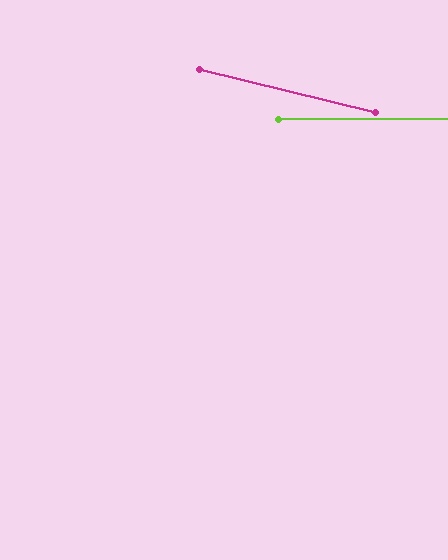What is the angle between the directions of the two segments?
Approximately 14 degrees.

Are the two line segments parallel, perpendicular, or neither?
Neither parallel nor perpendicular — they differ by about 14°.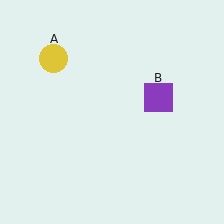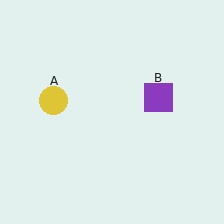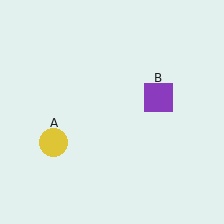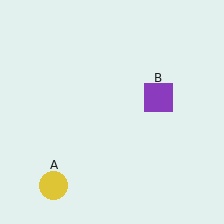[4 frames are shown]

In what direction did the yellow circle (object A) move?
The yellow circle (object A) moved down.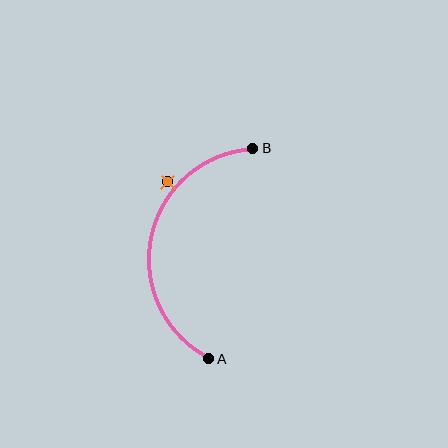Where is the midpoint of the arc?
The arc midpoint is the point on the curve farthest from the straight line joining A and B. It sits to the left of that line.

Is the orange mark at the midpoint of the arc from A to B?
No — the orange mark does not lie on the arc at all. It sits slightly outside the curve.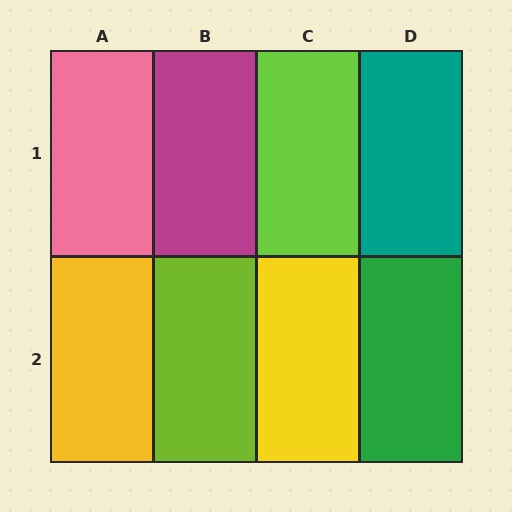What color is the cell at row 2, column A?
Yellow.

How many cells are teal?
1 cell is teal.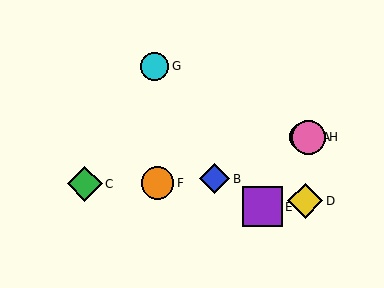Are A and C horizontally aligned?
No, A is at y≈137 and C is at y≈184.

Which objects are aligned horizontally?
Objects A, H are aligned horizontally.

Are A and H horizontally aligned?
Yes, both are at y≈137.